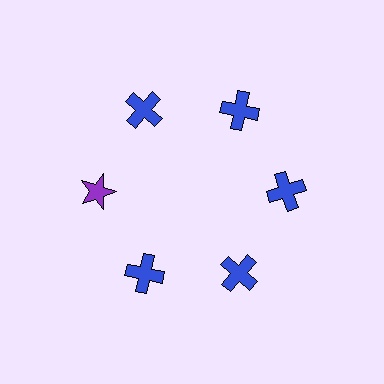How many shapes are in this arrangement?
There are 6 shapes arranged in a ring pattern.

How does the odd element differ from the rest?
It differs in both color (purple instead of blue) and shape (star instead of cross).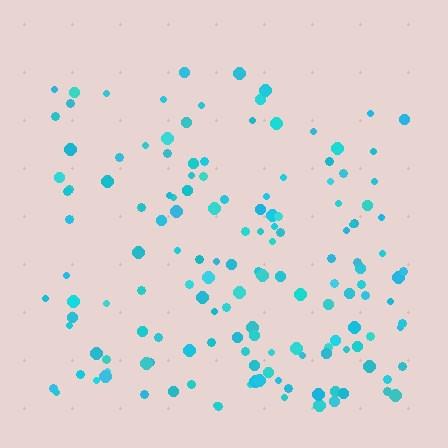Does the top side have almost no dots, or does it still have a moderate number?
Still a moderate number, just noticeably fewer than the bottom.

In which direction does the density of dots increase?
From top to bottom, with the bottom side densest.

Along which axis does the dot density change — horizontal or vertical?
Vertical.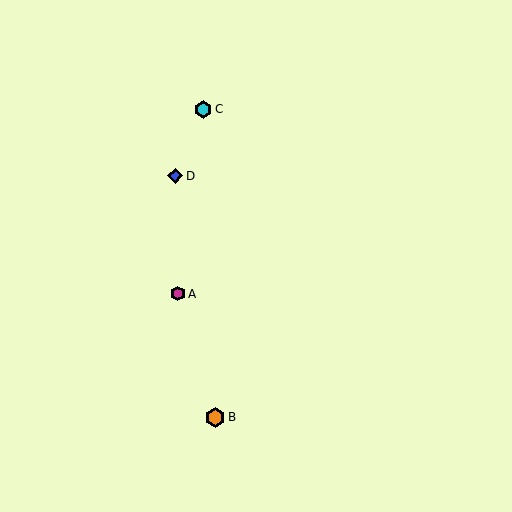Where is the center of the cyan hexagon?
The center of the cyan hexagon is at (203, 110).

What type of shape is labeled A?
Shape A is a magenta hexagon.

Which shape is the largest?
The orange hexagon (labeled B) is the largest.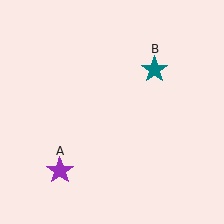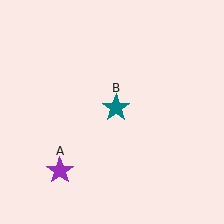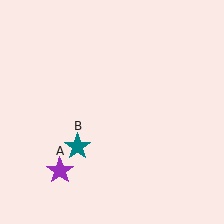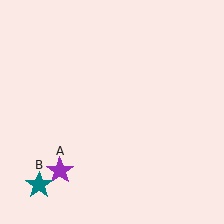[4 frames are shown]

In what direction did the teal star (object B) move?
The teal star (object B) moved down and to the left.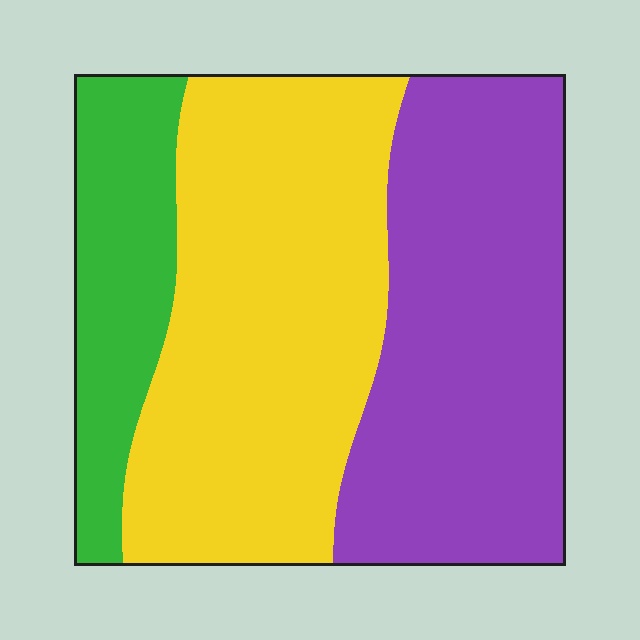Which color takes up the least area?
Green, at roughly 15%.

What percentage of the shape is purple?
Purple covers roughly 40% of the shape.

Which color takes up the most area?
Yellow, at roughly 45%.